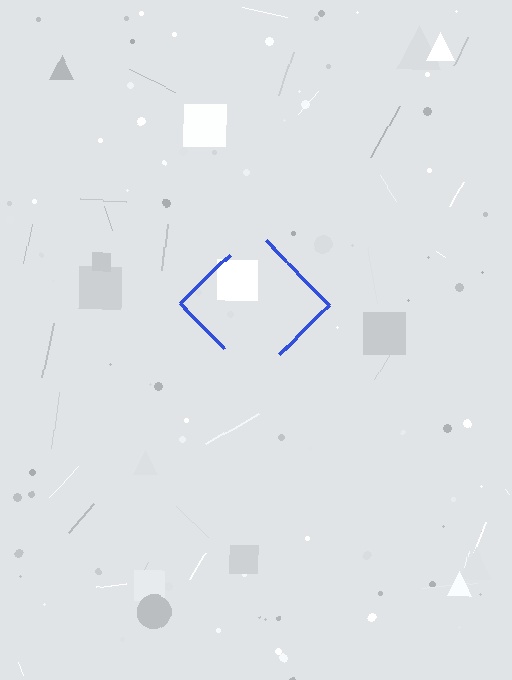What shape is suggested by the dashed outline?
The dashed outline suggests a diamond.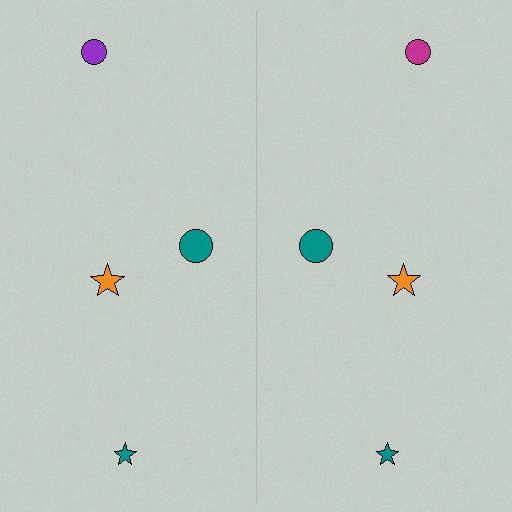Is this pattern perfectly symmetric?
No, the pattern is not perfectly symmetric. The magenta circle on the right side breaks the symmetry — its mirror counterpart is purple.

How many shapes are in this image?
There are 8 shapes in this image.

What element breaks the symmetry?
The magenta circle on the right side breaks the symmetry — its mirror counterpart is purple.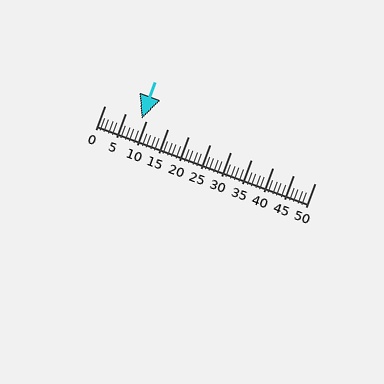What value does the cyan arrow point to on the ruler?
The cyan arrow points to approximately 9.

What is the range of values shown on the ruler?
The ruler shows values from 0 to 50.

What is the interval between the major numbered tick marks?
The major tick marks are spaced 5 units apart.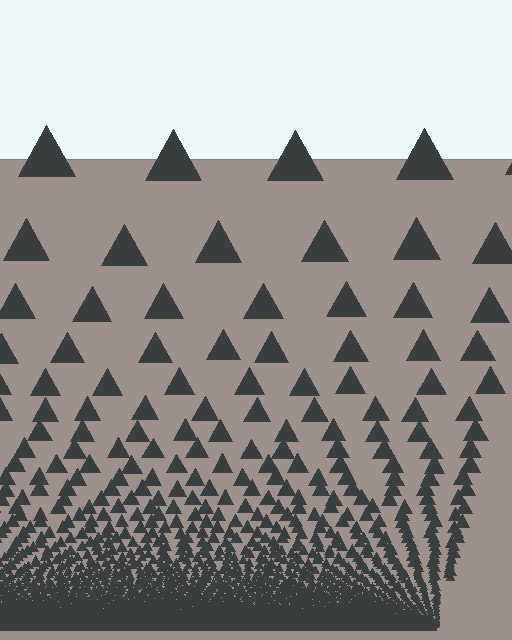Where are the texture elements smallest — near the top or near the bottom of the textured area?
Near the bottom.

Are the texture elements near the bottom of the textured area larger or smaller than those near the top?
Smaller. The gradient is inverted — elements near the bottom are smaller and denser.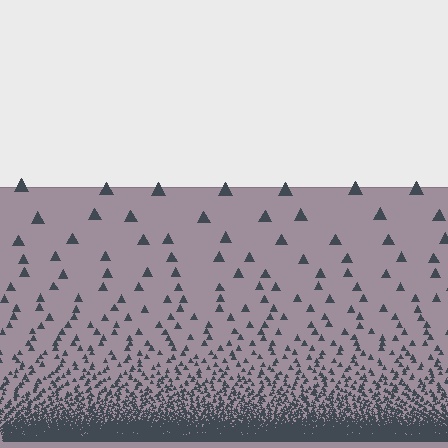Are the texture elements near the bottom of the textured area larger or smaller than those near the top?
Smaller. The gradient is inverted — elements near the bottom are smaller and denser.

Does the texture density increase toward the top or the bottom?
Density increases toward the bottom.